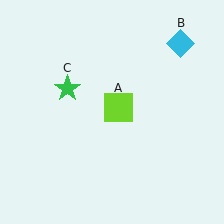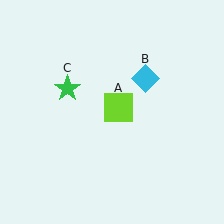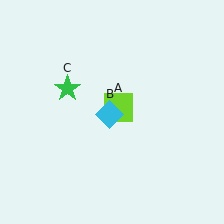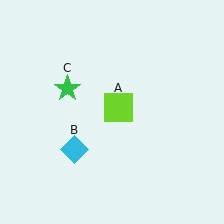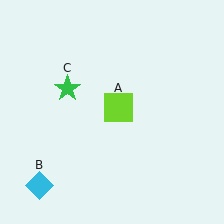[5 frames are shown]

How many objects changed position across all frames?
1 object changed position: cyan diamond (object B).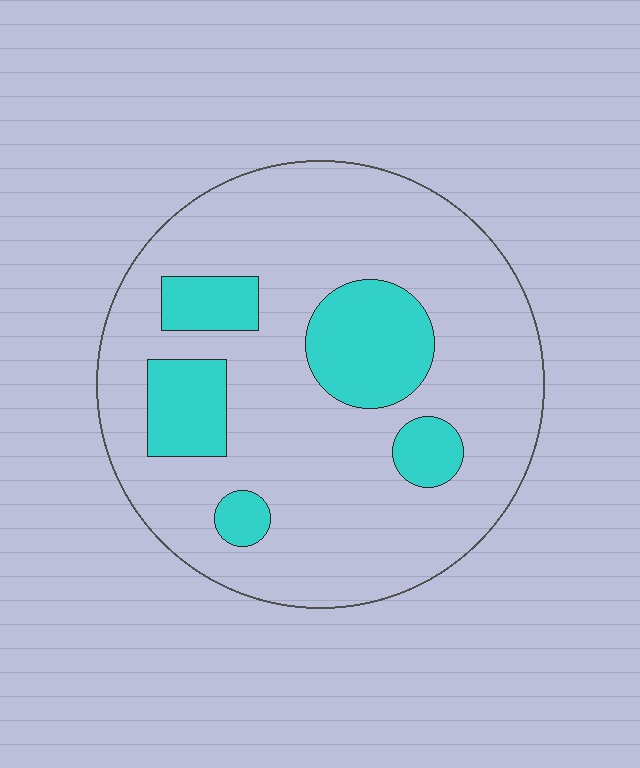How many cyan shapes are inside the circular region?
5.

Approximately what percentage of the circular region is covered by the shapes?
Approximately 20%.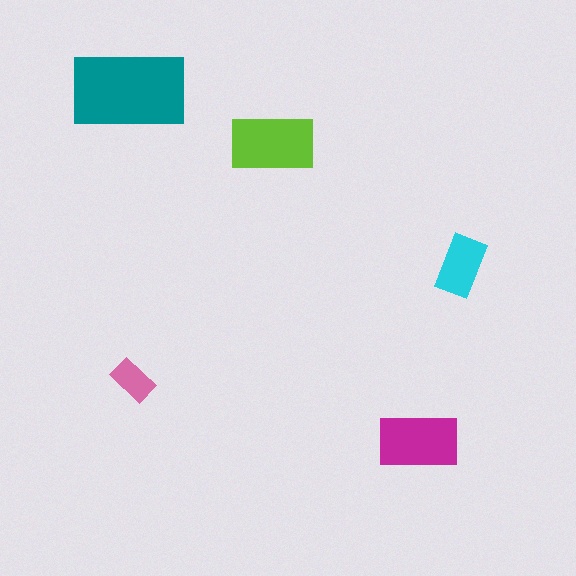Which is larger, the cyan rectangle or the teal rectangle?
The teal one.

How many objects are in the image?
There are 5 objects in the image.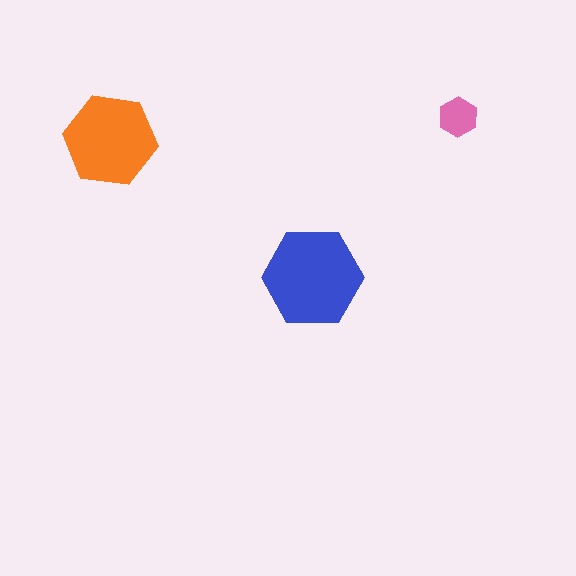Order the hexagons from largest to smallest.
the blue one, the orange one, the pink one.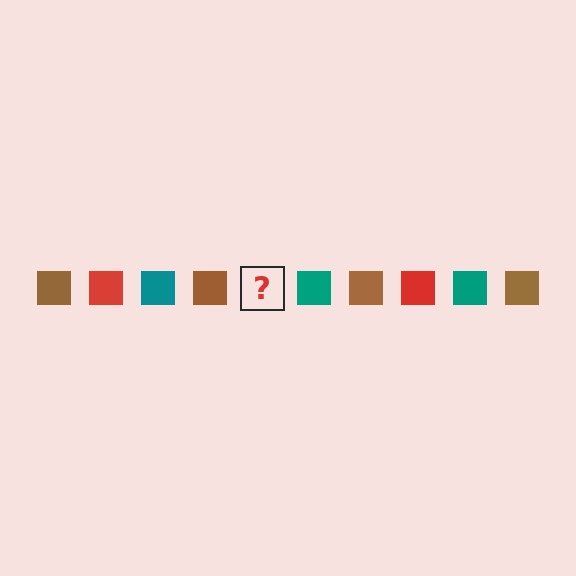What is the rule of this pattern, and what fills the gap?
The rule is that the pattern cycles through brown, red, teal squares. The gap should be filled with a red square.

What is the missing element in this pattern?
The missing element is a red square.